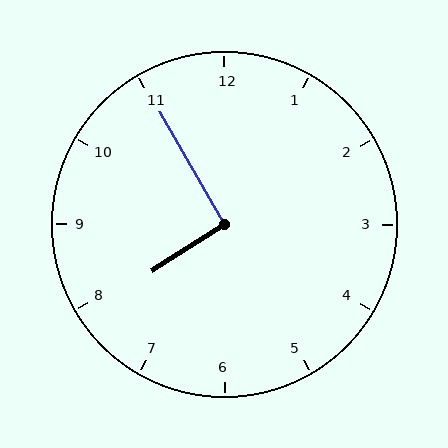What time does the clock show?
7:55.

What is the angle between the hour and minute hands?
Approximately 92 degrees.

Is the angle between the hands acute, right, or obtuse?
It is right.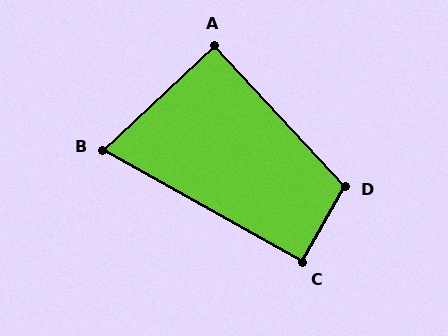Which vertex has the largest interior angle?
D, at approximately 108 degrees.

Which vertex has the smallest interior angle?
B, at approximately 72 degrees.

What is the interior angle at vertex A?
Approximately 90 degrees (approximately right).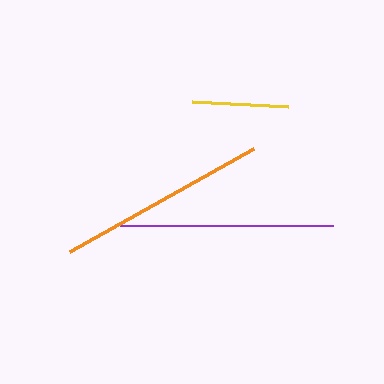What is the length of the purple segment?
The purple segment is approximately 213 pixels long.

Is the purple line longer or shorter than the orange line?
The purple line is longer than the orange line.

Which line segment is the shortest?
The yellow line is the shortest at approximately 95 pixels.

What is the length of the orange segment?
The orange segment is approximately 211 pixels long.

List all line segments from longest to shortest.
From longest to shortest: purple, orange, yellow.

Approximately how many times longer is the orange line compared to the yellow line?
The orange line is approximately 2.2 times the length of the yellow line.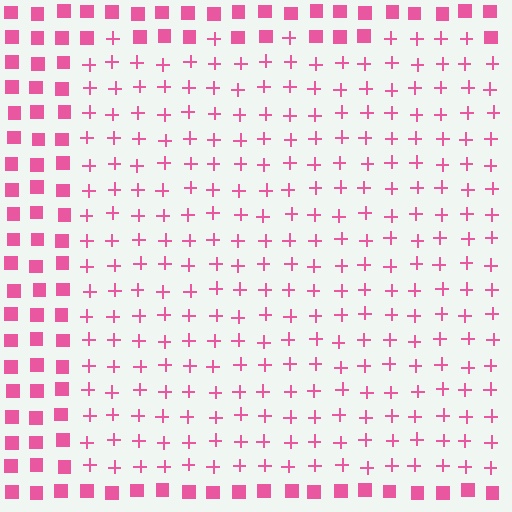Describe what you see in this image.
The image is filled with small pink elements arranged in a uniform grid. A rectangle-shaped region contains plus signs, while the surrounding area contains squares. The boundary is defined purely by the change in element shape.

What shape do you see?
I see a rectangle.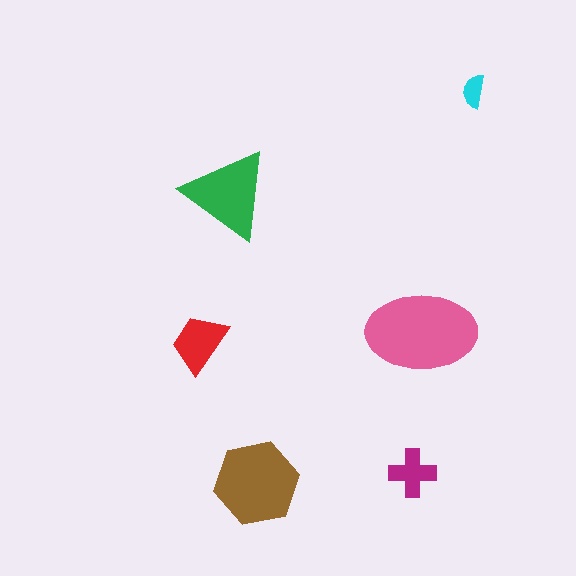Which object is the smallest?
The cyan semicircle.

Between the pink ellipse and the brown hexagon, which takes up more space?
The pink ellipse.